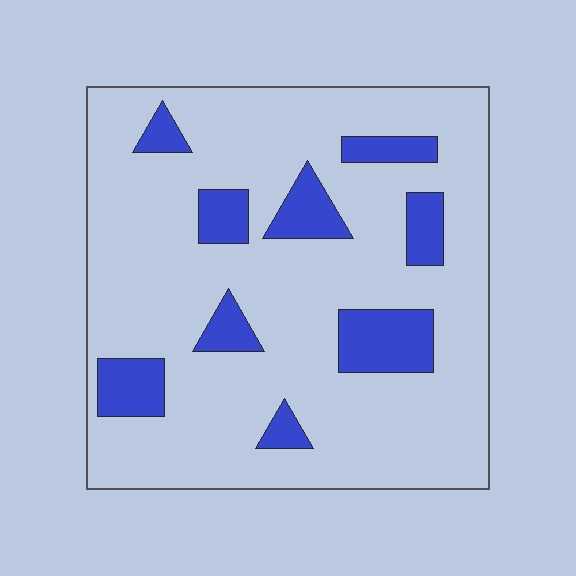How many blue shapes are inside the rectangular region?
9.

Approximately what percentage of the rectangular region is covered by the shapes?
Approximately 15%.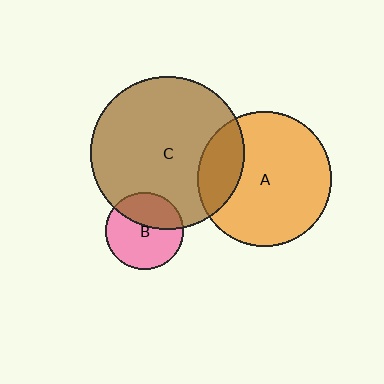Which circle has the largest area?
Circle C (brown).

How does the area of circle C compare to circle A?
Approximately 1.3 times.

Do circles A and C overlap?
Yes.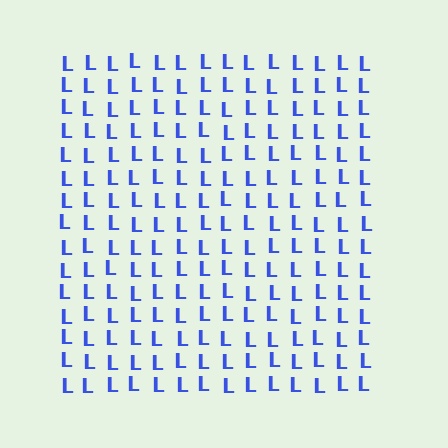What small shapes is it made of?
It is made of small letter L's.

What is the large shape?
The large shape is a square.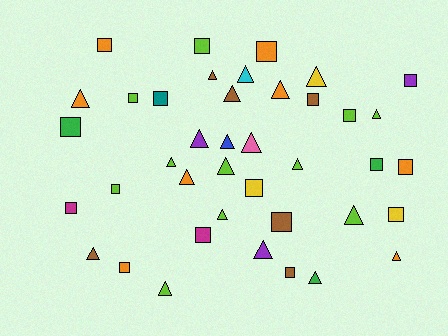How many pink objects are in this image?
There is 1 pink object.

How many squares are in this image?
There are 19 squares.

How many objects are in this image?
There are 40 objects.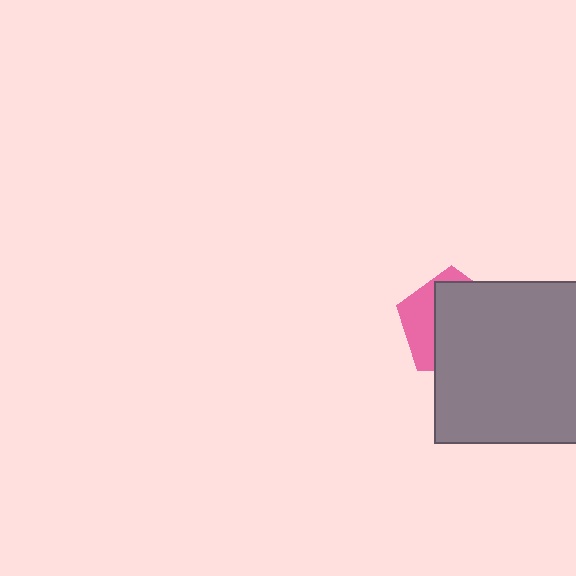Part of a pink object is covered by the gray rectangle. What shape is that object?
It is a pentagon.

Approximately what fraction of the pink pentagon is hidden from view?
Roughly 68% of the pink pentagon is hidden behind the gray rectangle.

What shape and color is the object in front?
The object in front is a gray rectangle.